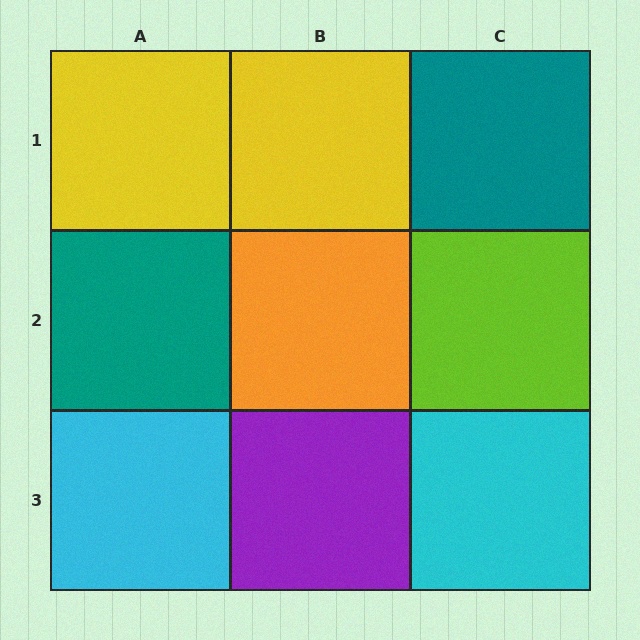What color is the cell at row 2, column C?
Lime.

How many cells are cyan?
2 cells are cyan.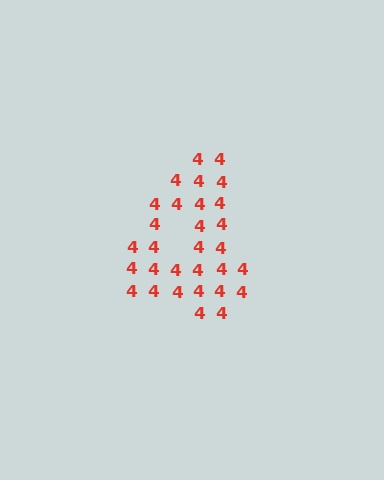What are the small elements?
The small elements are digit 4's.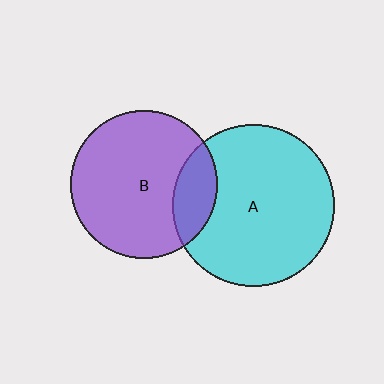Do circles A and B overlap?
Yes.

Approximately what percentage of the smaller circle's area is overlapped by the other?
Approximately 20%.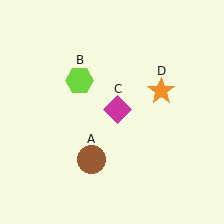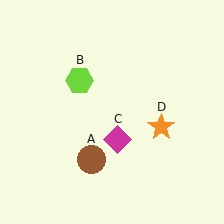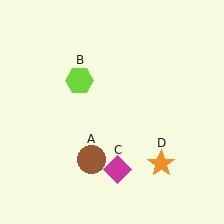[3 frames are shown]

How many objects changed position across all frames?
2 objects changed position: magenta diamond (object C), orange star (object D).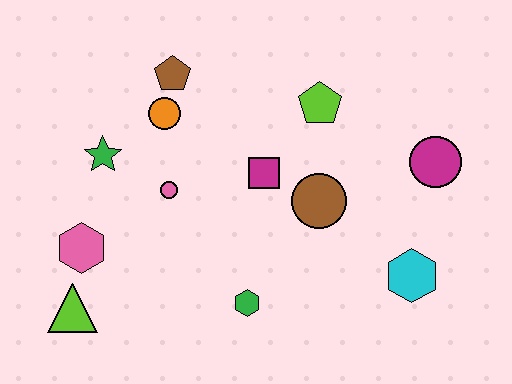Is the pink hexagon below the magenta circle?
Yes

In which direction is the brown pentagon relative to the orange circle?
The brown pentagon is above the orange circle.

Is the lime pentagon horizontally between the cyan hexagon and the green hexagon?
Yes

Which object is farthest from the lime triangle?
The magenta circle is farthest from the lime triangle.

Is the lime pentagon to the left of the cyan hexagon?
Yes